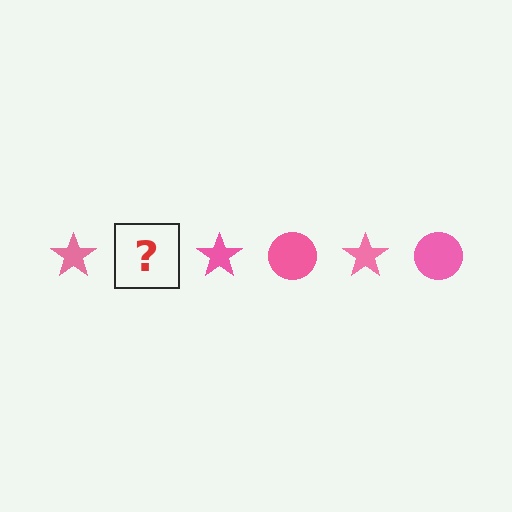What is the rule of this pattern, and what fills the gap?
The rule is that the pattern cycles through star, circle shapes in pink. The gap should be filled with a pink circle.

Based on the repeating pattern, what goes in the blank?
The blank should be a pink circle.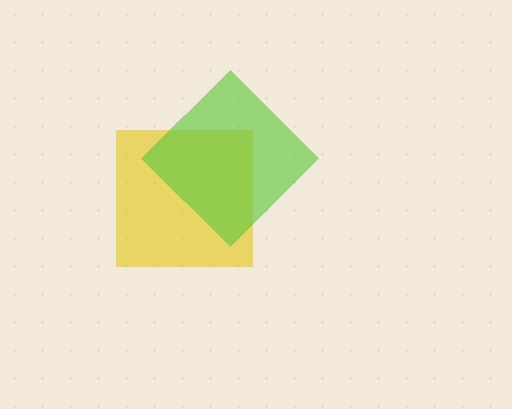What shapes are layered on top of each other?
The layered shapes are: a yellow square, a lime diamond.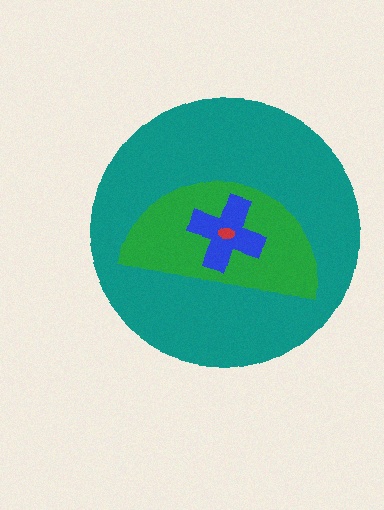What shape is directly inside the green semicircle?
The blue cross.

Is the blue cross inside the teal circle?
Yes.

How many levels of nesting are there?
4.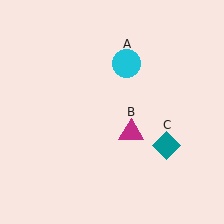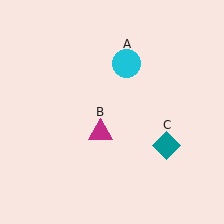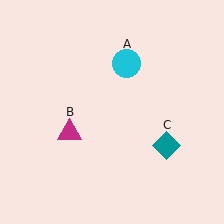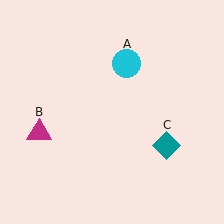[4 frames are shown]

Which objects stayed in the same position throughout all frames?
Cyan circle (object A) and teal diamond (object C) remained stationary.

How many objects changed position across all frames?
1 object changed position: magenta triangle (object B).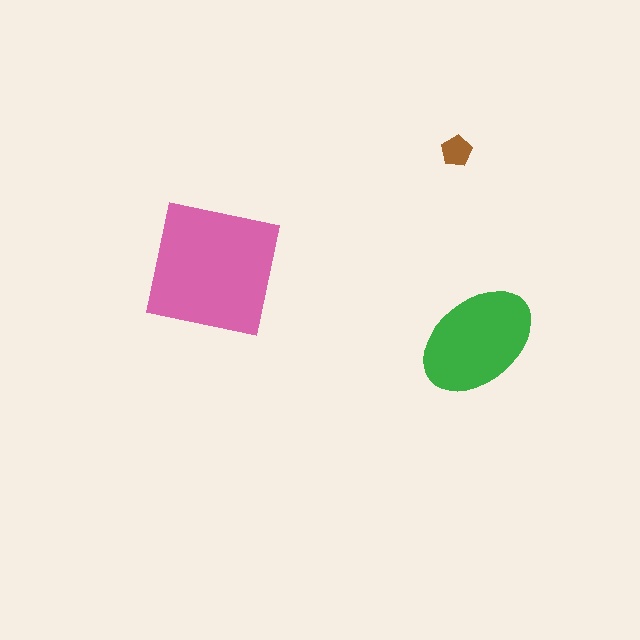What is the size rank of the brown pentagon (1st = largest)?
3rd.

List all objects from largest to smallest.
The pink square, the green ellipse, the brown pentagon.